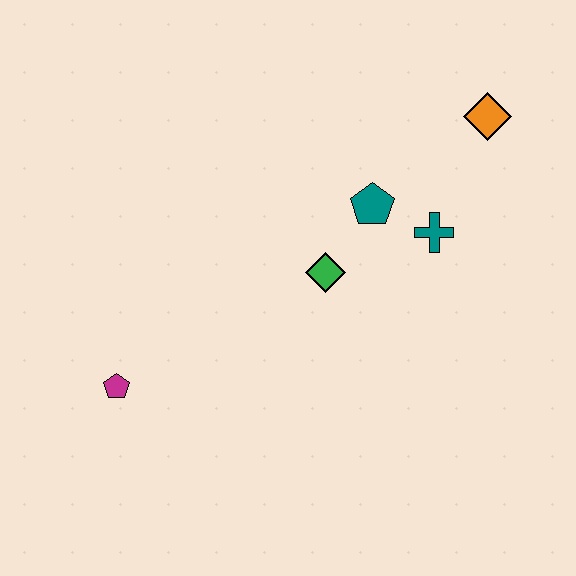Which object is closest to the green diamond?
The teal pentagon is closest to the green diamond.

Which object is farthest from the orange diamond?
The magenta pentagon is farthest from the orange diamond.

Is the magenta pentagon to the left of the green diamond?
Yes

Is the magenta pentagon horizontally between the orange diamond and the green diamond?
No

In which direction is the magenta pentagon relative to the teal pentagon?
The magenta pentagon is to the left of the teal pentagon.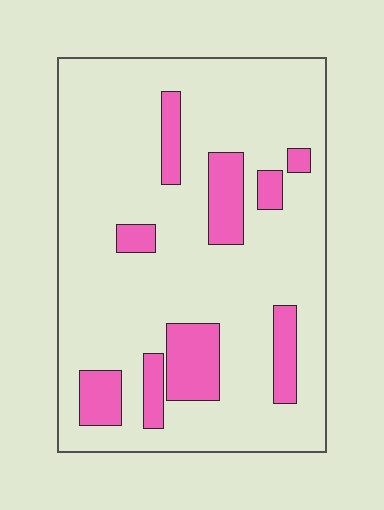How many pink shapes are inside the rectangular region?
9.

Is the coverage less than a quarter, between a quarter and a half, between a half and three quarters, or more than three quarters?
Less than a quarter.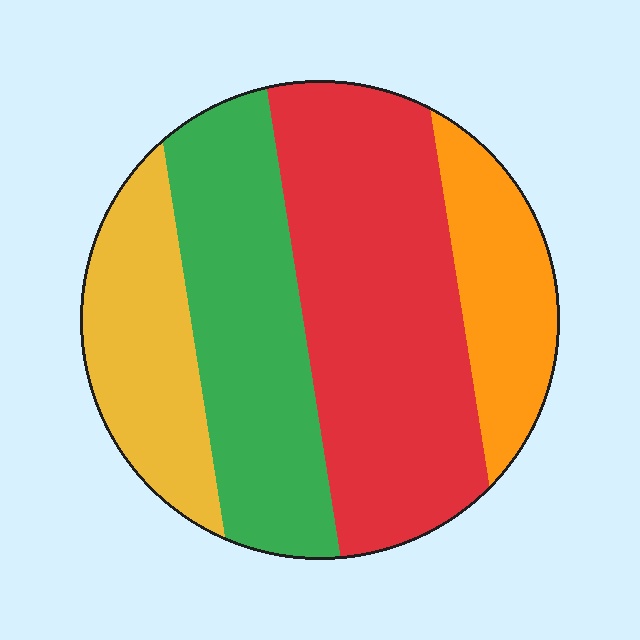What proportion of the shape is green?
Green takes up about one quarter (1/4) of the shape.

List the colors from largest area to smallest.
From largest to smallest: red, green, yellow, orange.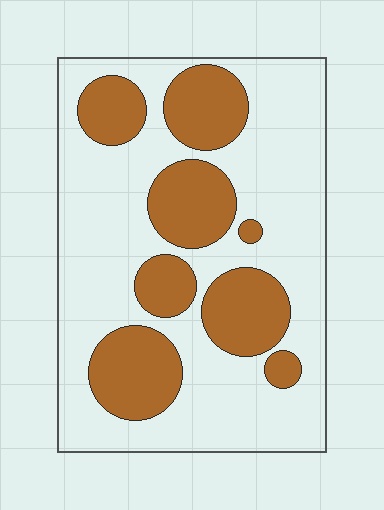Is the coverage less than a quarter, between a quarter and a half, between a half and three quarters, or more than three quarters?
Between a quarter and a half.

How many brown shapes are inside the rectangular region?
8.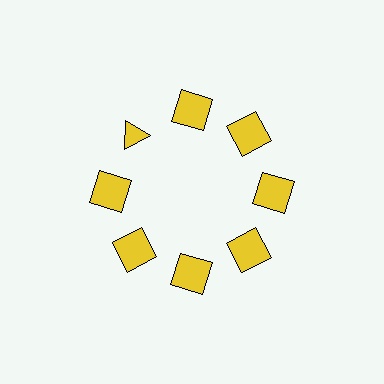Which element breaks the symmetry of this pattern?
The yellow triangle at roughly the 10 o'clock position breaks the symmetry. All other shapes are yellow squares.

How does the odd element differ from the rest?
It has a different shape: triangle instead of square.